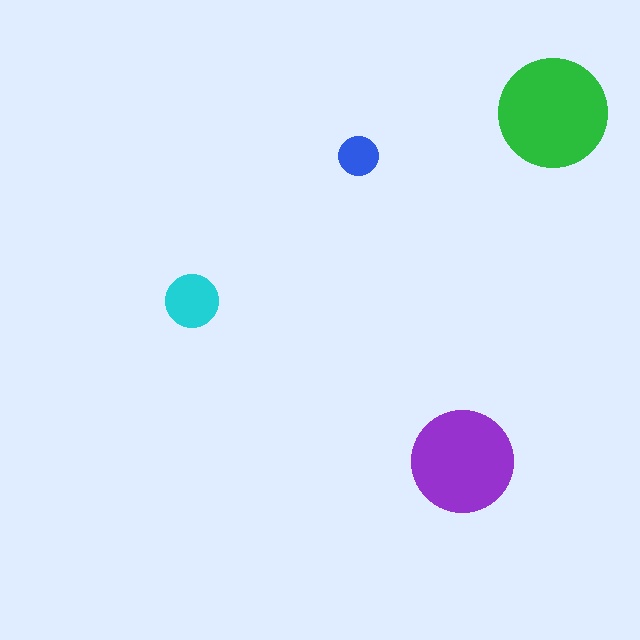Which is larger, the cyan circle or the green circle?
The green one.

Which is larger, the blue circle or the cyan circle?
The cyan one.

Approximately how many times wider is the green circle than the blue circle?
About 3 times wider.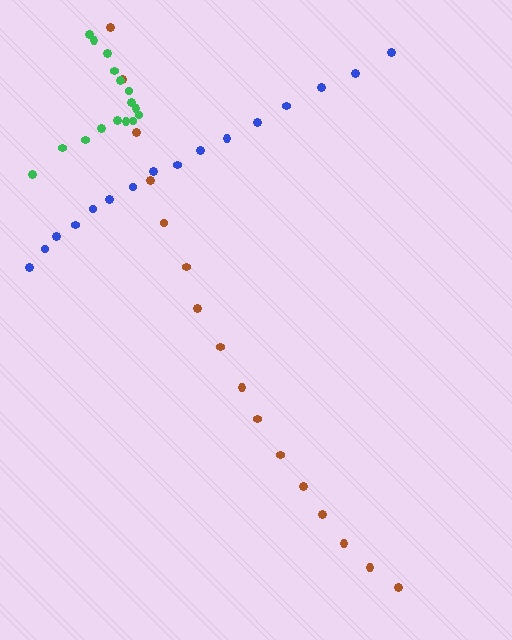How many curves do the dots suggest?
There are 3 distinct paths.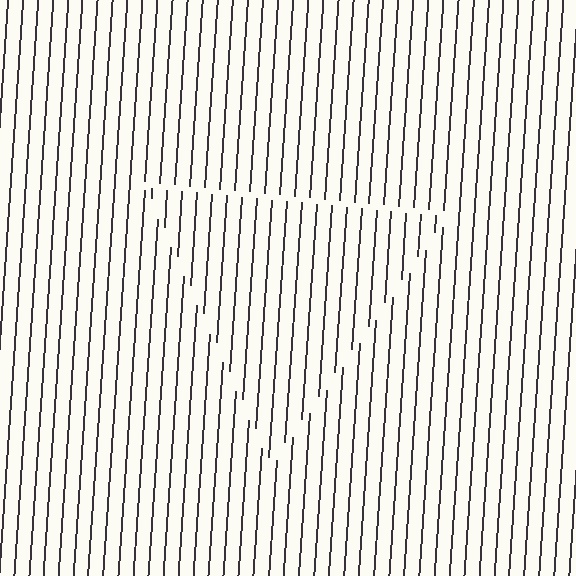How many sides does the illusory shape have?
3 sides — the line-ends trace a triangle.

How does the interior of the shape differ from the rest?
The interior of the shape contains the same grating, shifted by half a period — the contour is defined by the phase discontinuity where line-ends from the inner and outer gratings abut.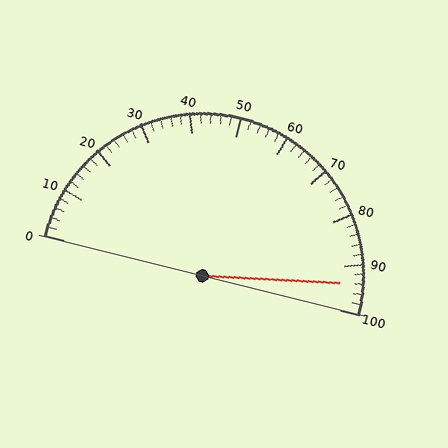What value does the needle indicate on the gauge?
The needle indicates approximately 94.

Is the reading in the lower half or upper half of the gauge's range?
The reading is in the upper half of the range (0 to 100).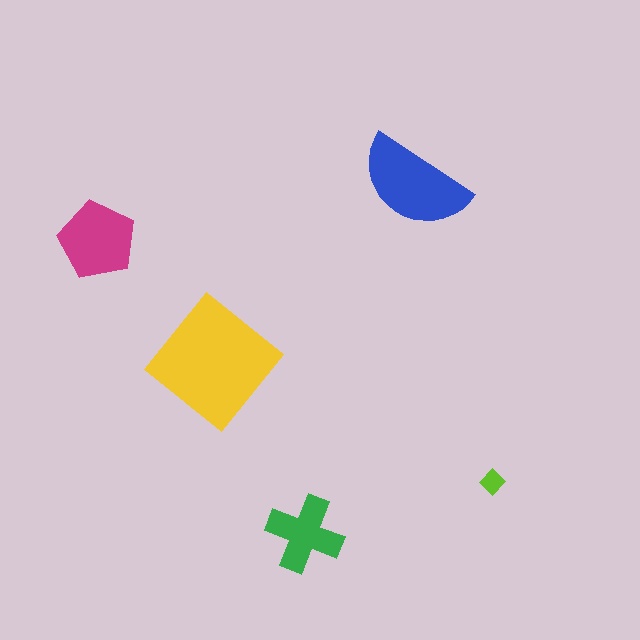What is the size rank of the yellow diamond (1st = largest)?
1st.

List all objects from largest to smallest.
The yellow diamond, the blue semicircle, the magenta pentagon, the green cross, the lime diamond.